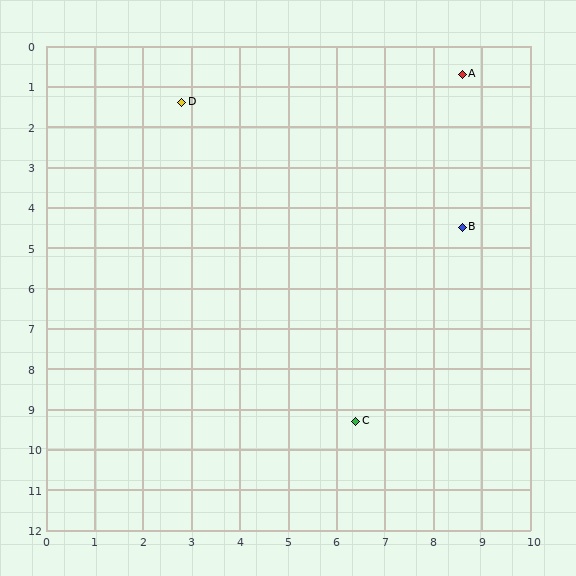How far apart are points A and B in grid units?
Points A and B are about 3.8 grid units apart.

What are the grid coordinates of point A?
Point A is at approximately (8.6, 0.7).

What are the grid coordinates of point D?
Point D is at approximately (2.8, 1.4).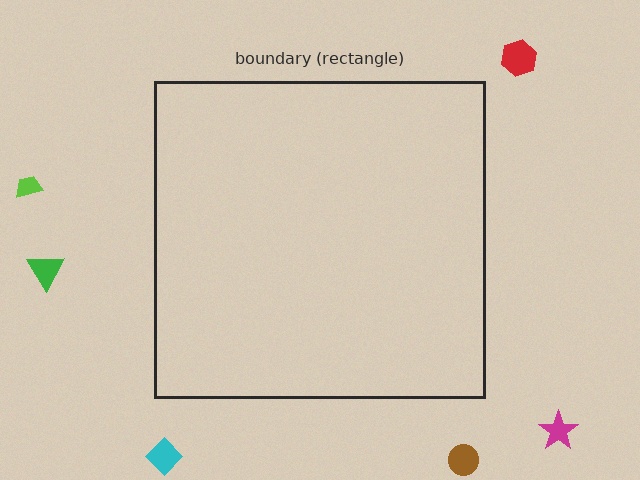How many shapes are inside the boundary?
0 inside, 6 outside.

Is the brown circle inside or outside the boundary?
Outside.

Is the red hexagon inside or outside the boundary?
Outside.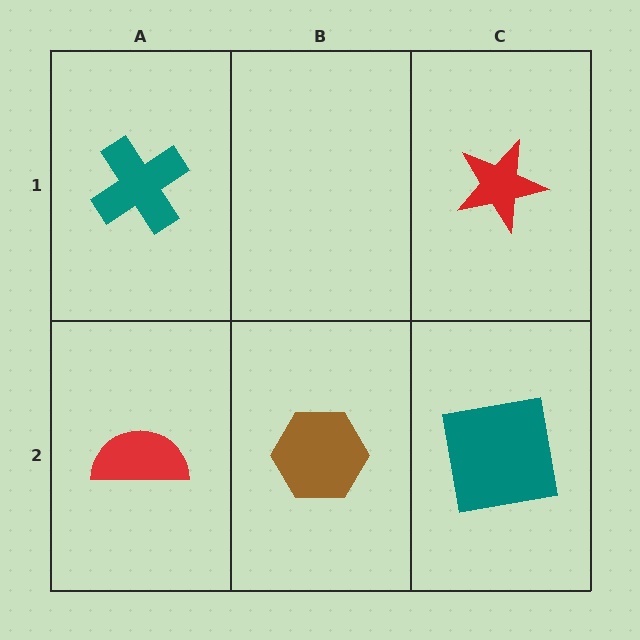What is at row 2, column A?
A red semicircle.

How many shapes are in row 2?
3 shapes.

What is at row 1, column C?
A red star.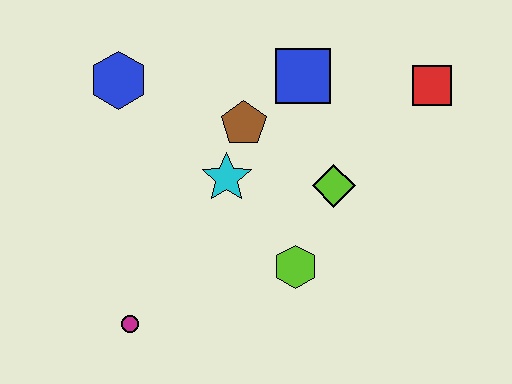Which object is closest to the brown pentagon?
The cyan star is closest to the brown pentagon.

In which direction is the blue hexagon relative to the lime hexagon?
The blue hexagon is above the lime hexagon.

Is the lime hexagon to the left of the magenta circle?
No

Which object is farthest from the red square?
The magenta circle is farthest from the red square.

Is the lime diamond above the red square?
No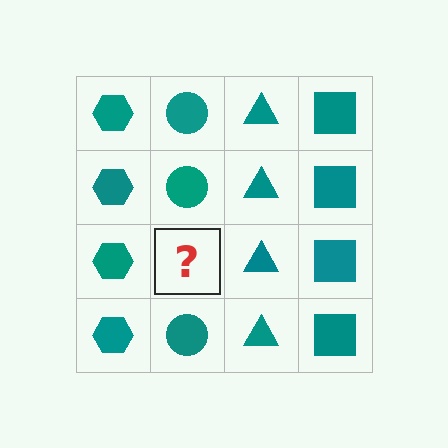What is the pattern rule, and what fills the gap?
The rule is that each column has a consistent shape. The gap should be filled with a teal circle.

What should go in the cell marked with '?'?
The missing cell should contain a teal circle.